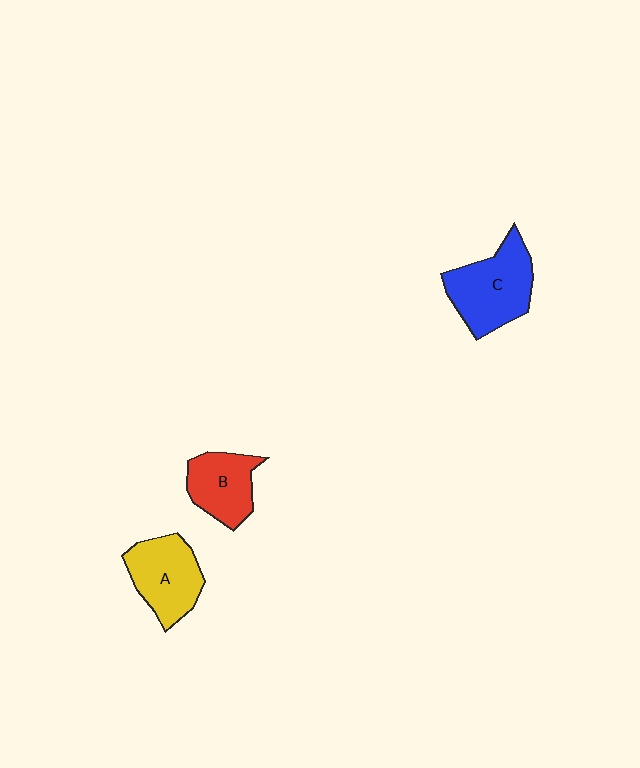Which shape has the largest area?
Shape C (blue).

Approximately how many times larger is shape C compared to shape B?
Approximately 1.4 times.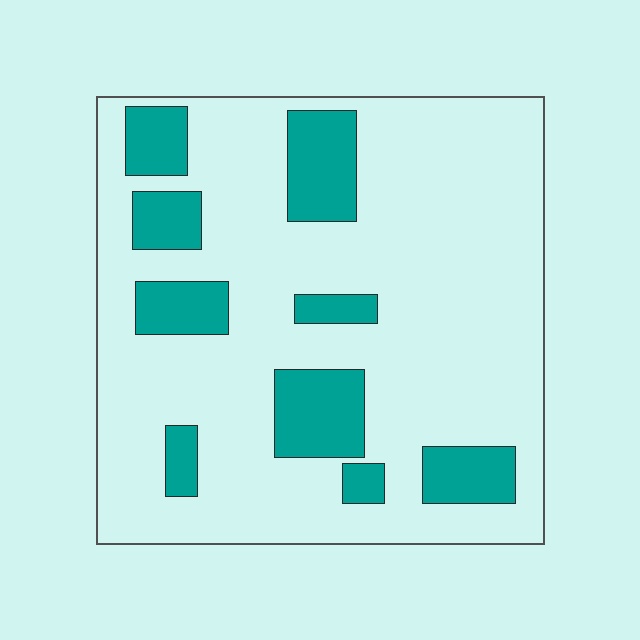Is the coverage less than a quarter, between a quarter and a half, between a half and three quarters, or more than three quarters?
Less than a quarter.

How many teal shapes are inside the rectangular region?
9.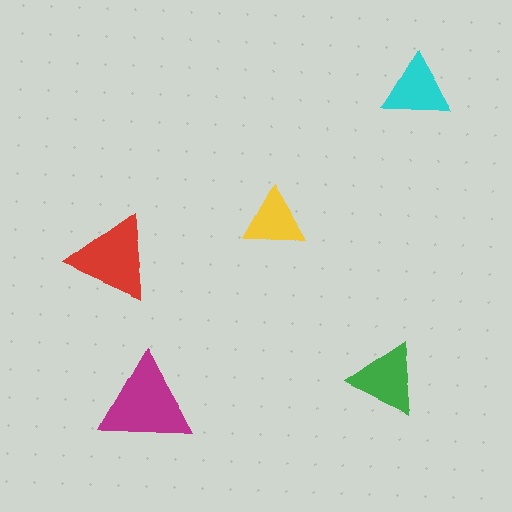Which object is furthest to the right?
The cyan triangle is rightmost.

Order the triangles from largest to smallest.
the magenta one, the red one, the green one, the cyan one, the yellow one.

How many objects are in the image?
There are 5 objects in the image.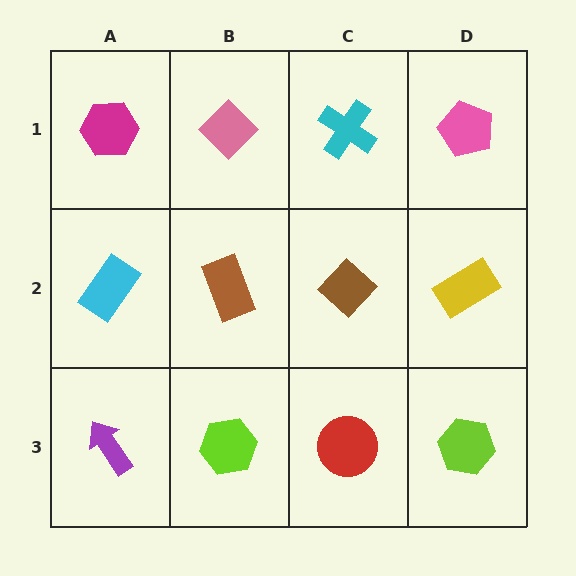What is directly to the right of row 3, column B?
A red circle.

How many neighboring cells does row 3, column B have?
3.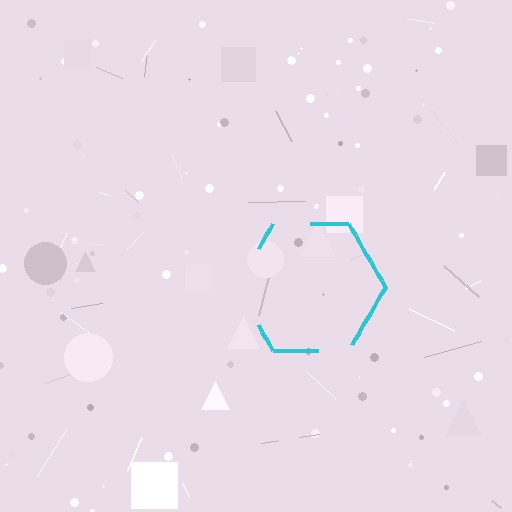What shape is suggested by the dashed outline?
The dashed outline suggests a hexagon.